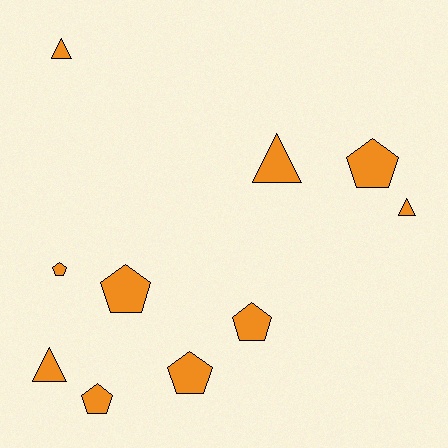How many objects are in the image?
There are 10 objects.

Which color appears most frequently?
Orange, with 10 objects.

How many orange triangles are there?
There are 4 orange triangles.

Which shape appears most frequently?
Pentagon, with 6 objects.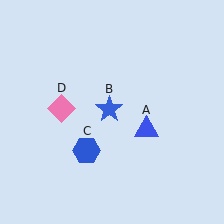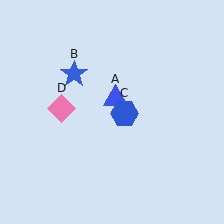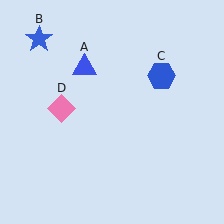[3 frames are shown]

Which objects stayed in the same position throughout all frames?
Pink diamond (object D) remained stationary.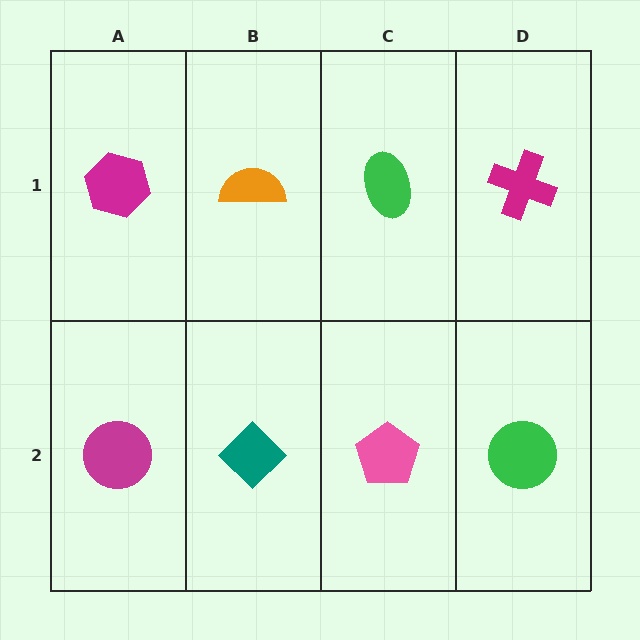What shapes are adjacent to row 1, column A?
A magenta circle (row 2, column A), an orange semicircle (row 1, column B).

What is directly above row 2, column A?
A magenta hexagon.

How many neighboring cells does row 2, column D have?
2.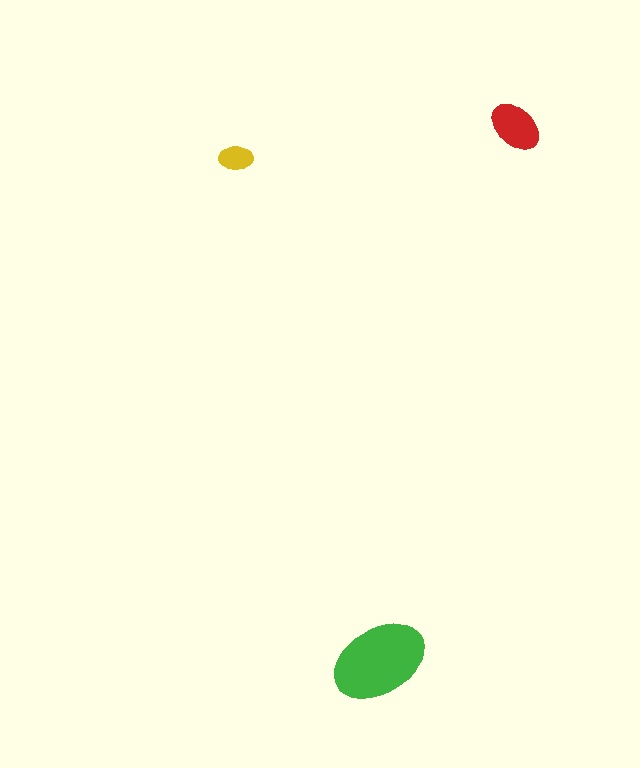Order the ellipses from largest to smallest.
the green one, the red one, the yellow one.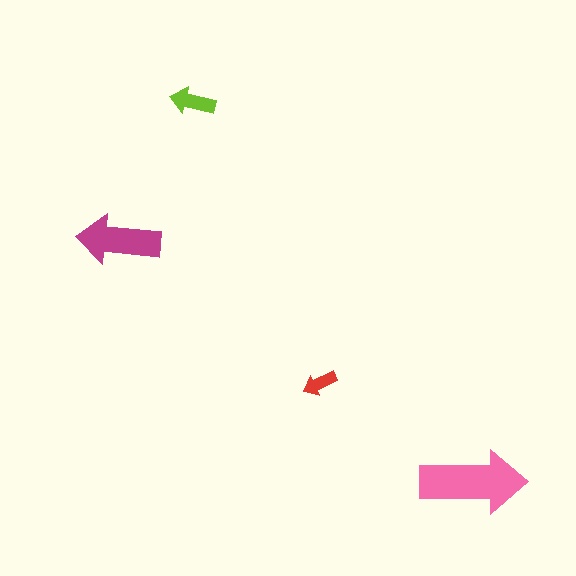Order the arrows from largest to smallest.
the pink one, the magenta one, the lime one, the red one.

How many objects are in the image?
There are 4 objects in the image.